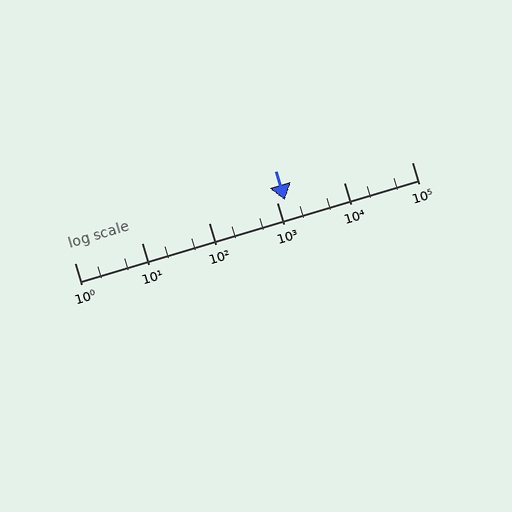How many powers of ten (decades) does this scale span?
The scale spans 5 decades, from 1 to 100000.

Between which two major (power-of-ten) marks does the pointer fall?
The pointer is between 1000 and 10000.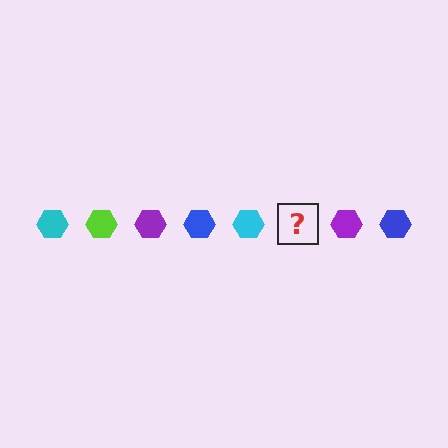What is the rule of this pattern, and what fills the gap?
The rule is that the pattern cycles through cyan, lime, purple, blue hexagons. The gap should be filled with a lime hexagon.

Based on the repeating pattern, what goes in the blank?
The blank should be a lime hexagon.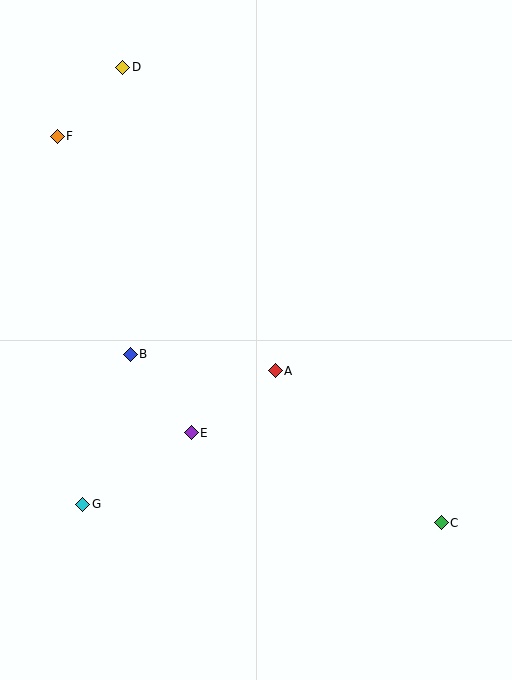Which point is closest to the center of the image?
Point A at (275, 371) is closest to the center.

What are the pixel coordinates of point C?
Point C is at (441, 523).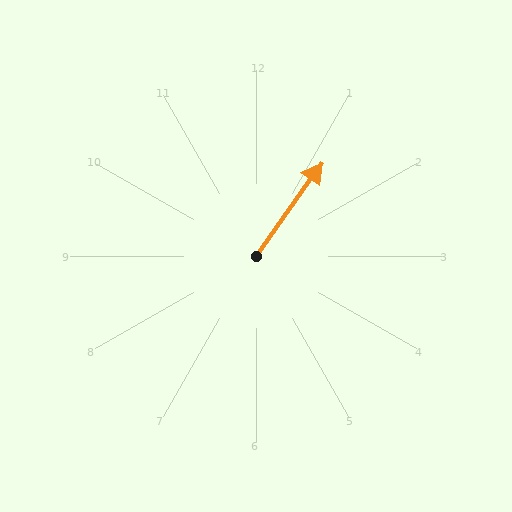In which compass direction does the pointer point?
Northeast.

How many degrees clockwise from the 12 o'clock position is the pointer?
Approximately 35 degrees.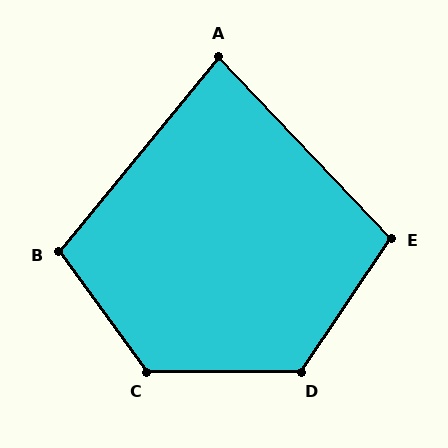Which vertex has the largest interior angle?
C, at approximately 126 degrees.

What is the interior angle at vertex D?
Approximately 124 degrees (obtuse).